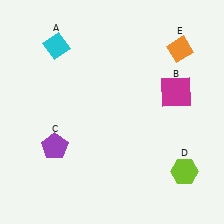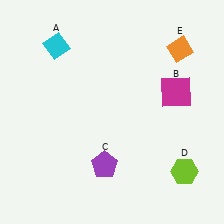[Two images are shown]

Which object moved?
The purple pentagon (C) moved right.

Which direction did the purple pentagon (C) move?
The purple pentagon (C) moved right.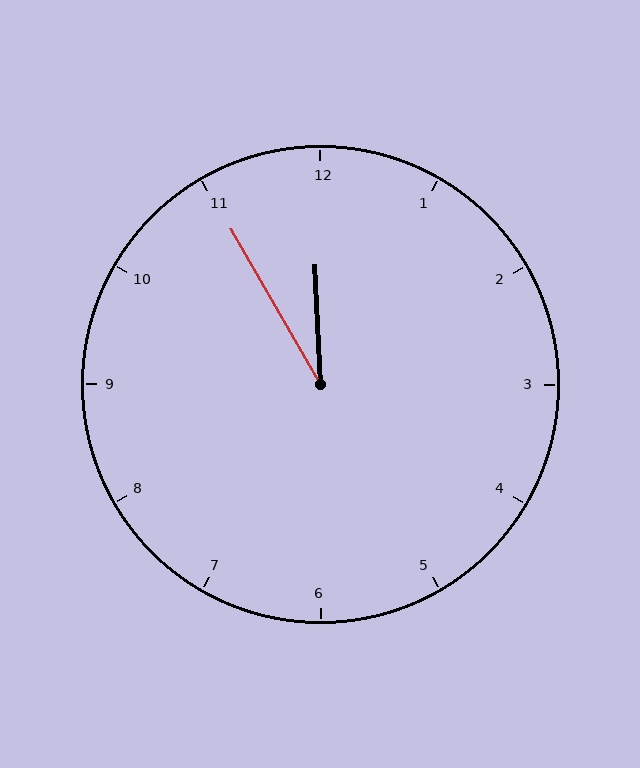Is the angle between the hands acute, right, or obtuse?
It is acute.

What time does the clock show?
11:55.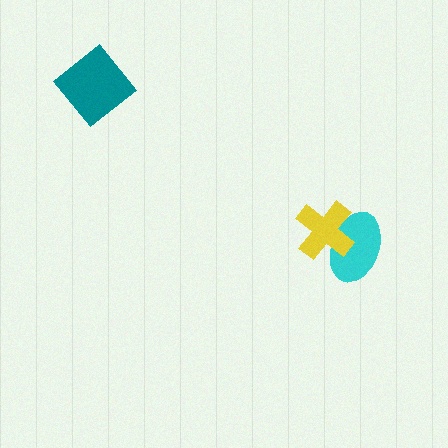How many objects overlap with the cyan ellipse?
1 object overlaps with the cyan ellipse.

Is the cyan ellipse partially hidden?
Yes, it is partially covered by another shape.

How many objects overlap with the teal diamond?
0 objects overlap with the teal diamond.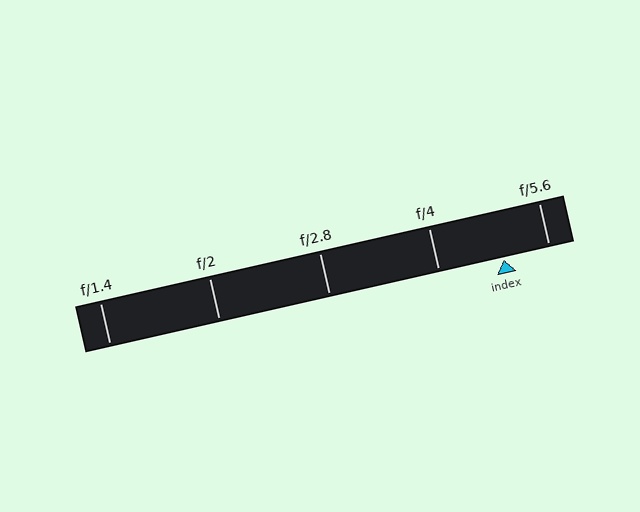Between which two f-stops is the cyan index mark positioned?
The index mark is between f/4 and f/5.6.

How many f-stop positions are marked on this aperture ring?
There are 5 f-stop positions marked.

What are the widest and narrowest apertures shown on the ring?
The widest aperture shown is f/1.4 and the narrowest is f/5.6.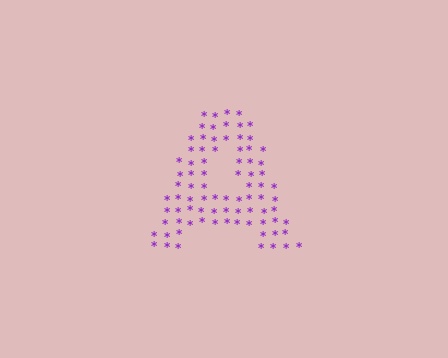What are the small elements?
The small elements are asterisks.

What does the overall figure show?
The overall figure shows the letter A.